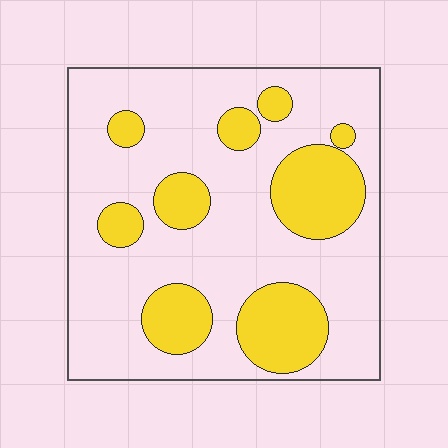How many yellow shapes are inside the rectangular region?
9.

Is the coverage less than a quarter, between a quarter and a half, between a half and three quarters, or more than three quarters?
Between a quarter and a half.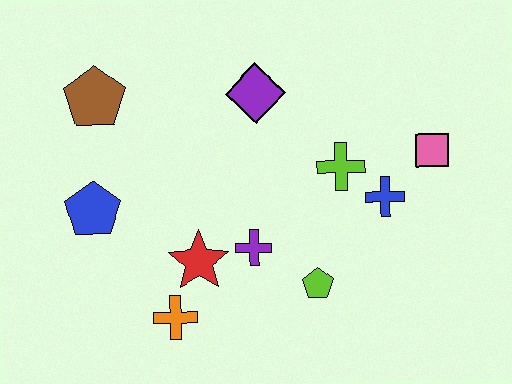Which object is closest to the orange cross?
The red star is closest to the orange cross.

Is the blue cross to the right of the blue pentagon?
Yes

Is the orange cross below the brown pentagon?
Yes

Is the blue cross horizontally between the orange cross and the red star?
No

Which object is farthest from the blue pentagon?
The pink square is farthest from the blue pentagon.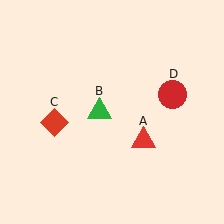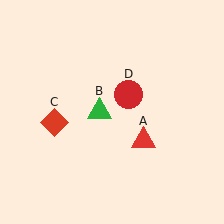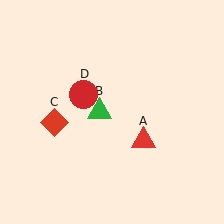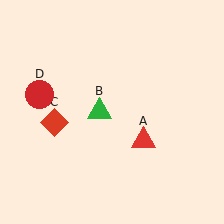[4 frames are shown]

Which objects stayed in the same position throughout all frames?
Red triangle (object A) and green triangle (object B) and red diamond (object C) remained stationary.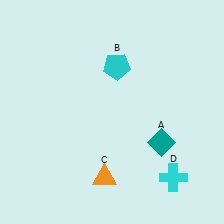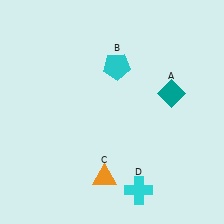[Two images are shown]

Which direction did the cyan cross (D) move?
The cyan cross (D) moved left.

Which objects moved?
The objects that moved are: the teal diamond (A), the cyan cross (D).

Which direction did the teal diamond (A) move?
The teal diamond (A) moved up.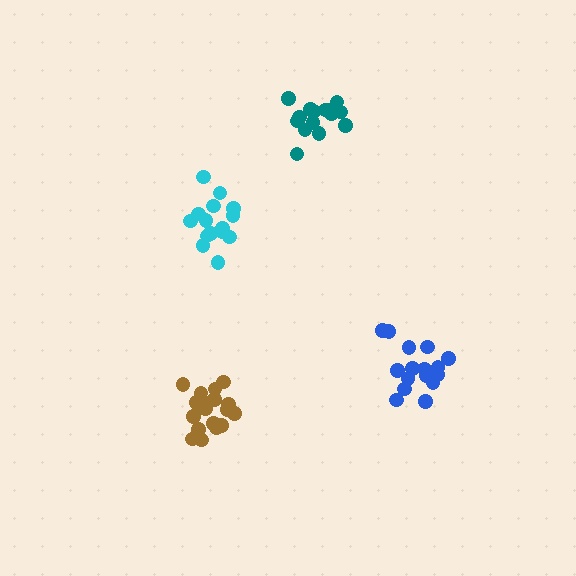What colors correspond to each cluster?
The clusters are colored: blue, cyan, teal, brown.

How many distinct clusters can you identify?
There are 4 distinct clusters.